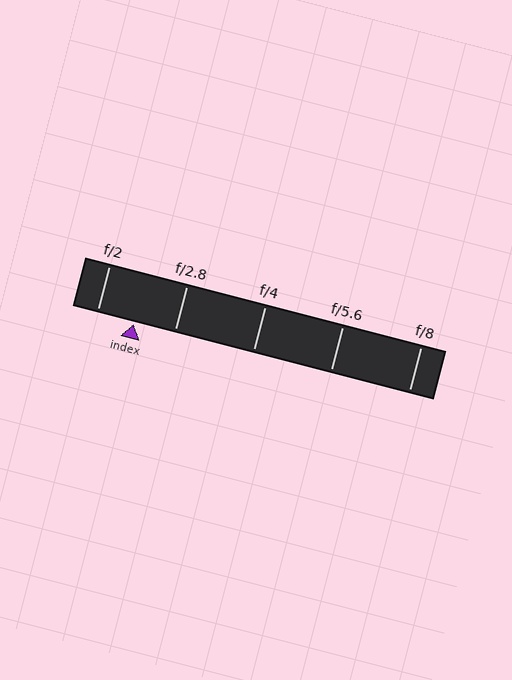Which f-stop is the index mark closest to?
The index mark is closest to f/2.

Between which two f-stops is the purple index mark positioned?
The index mark is between f/2 and f/2.8.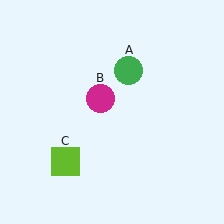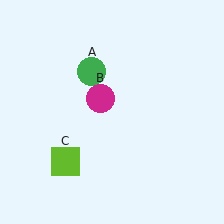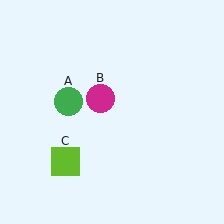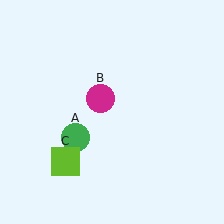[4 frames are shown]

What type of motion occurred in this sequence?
The green circle (object A) rotated counterclockwise around the center of the scene.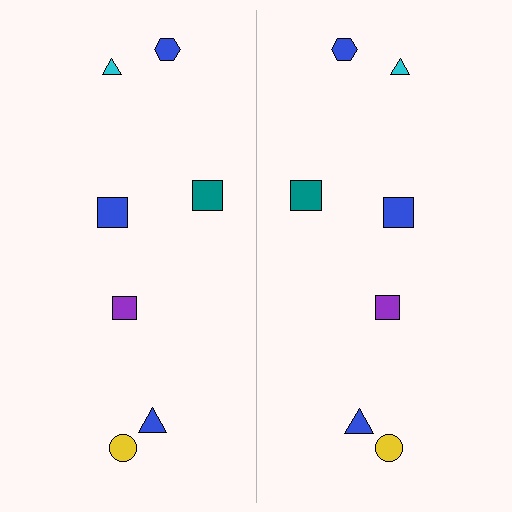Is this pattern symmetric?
Yes, this pattern has bilateral (reflection) symmetry.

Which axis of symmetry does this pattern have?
The pattern has a vertical axis of symmetry running through the center of the image.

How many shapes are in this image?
There are 14 shapes in this image.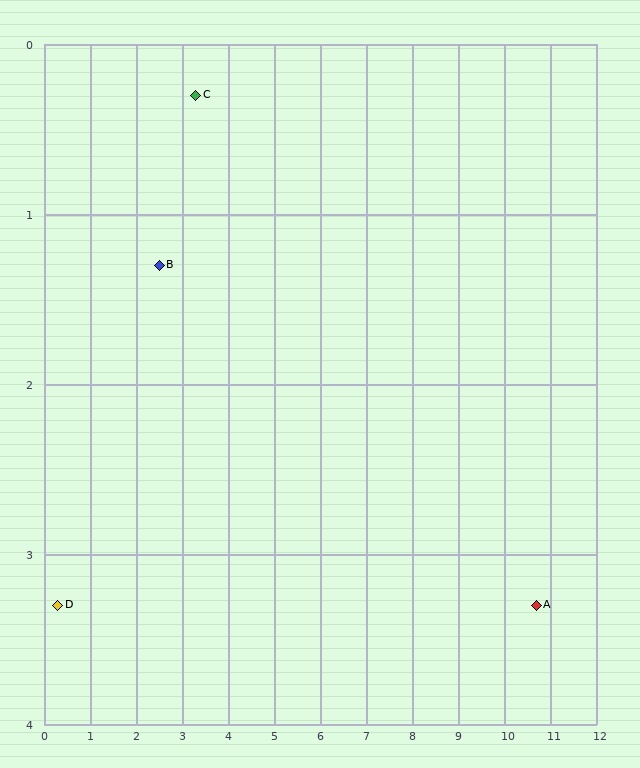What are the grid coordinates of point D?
Point D is at approximately (0.3, 3.3).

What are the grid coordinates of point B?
Point B is at approximately (2.5, 1.3).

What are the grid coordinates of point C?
Point C is at approximately (3.3, 0.3).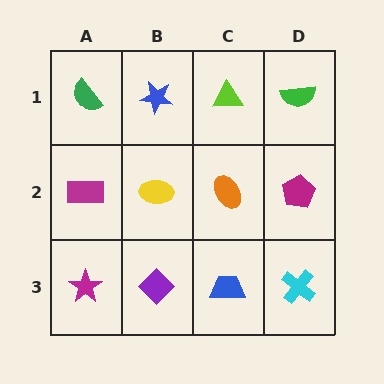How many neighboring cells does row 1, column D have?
2.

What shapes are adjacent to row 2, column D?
A green semicircle (row 1, column D), a cyan cross (row 3, column D), an orange ellipse (row 2, column C).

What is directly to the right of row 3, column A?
A purple diamond.